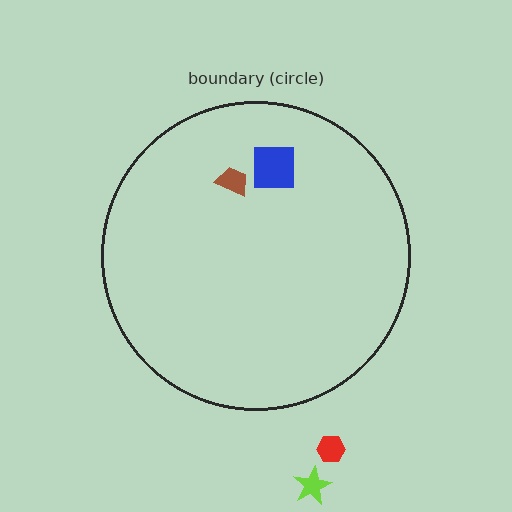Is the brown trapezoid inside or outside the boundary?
Inside.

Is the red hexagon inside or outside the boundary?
Outside.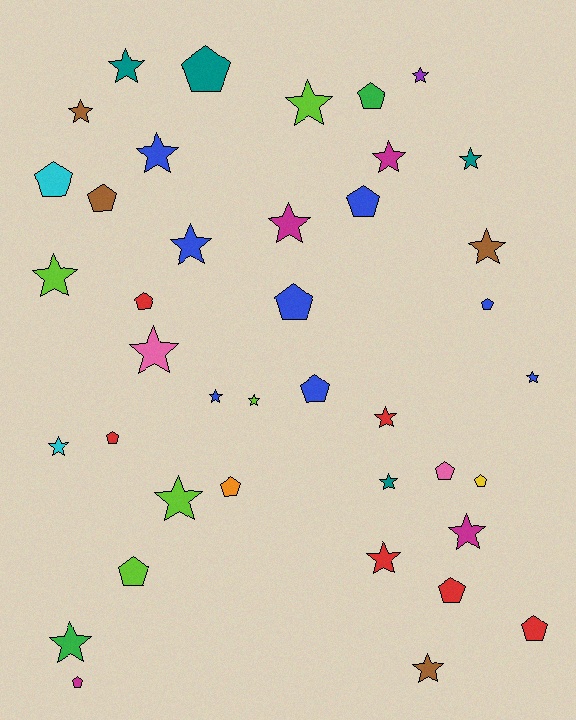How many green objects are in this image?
There are 2 green objects.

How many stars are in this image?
There are 23 stars.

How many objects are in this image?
There are 40 objects.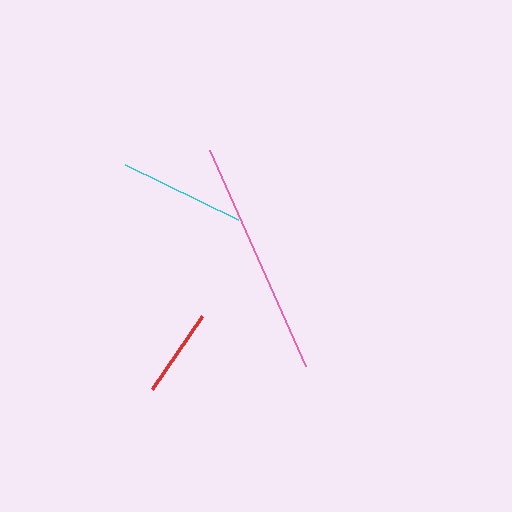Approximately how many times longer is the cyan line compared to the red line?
The cyan line is approximately 1.4 times the length of the red line.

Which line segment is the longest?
The pink line is the longest at approximately 237 pixels.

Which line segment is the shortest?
The red line is the shortest at approximately 89 pixels.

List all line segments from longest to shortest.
From longest to shortest: pink, cyan, red.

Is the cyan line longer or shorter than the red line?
The cyan line is longer than the red line.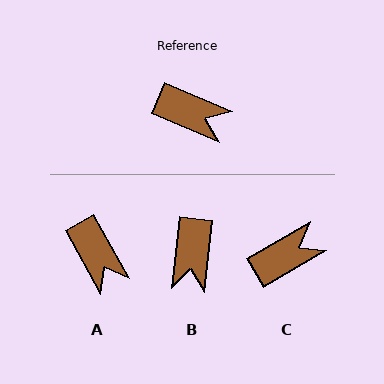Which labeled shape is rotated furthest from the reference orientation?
B, about 74 degrees away.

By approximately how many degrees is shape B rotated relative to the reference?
Approximately 74 degrees clockwise.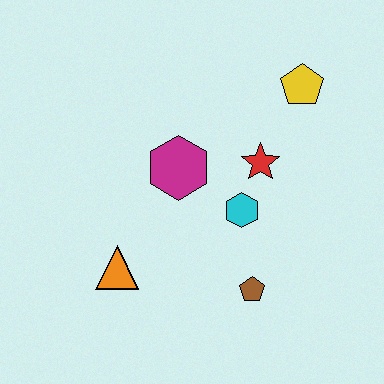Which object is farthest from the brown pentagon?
The yellow pentagon is farthest from the brown pentagon.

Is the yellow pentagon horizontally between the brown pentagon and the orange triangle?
No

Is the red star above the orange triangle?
Yes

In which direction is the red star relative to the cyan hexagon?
The red star is above the cyan hexagon.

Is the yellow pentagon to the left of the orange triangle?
No